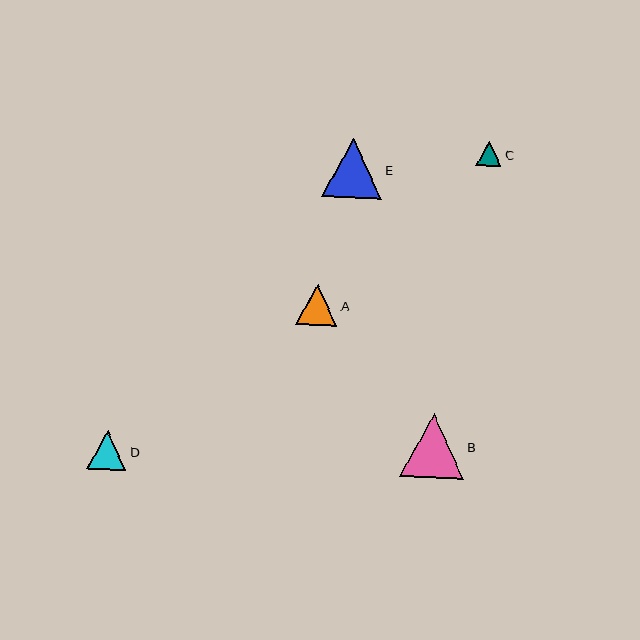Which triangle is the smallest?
Triangle C is the smallest with a size of approximately 25 pixels.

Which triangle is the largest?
Triangle B is the largest with a size of approximately 64 pixels.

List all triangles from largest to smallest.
From largest to smallest: B, E, A, D, C.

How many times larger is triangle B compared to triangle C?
Triangle B is approximately 2.6 times the size of triangle C.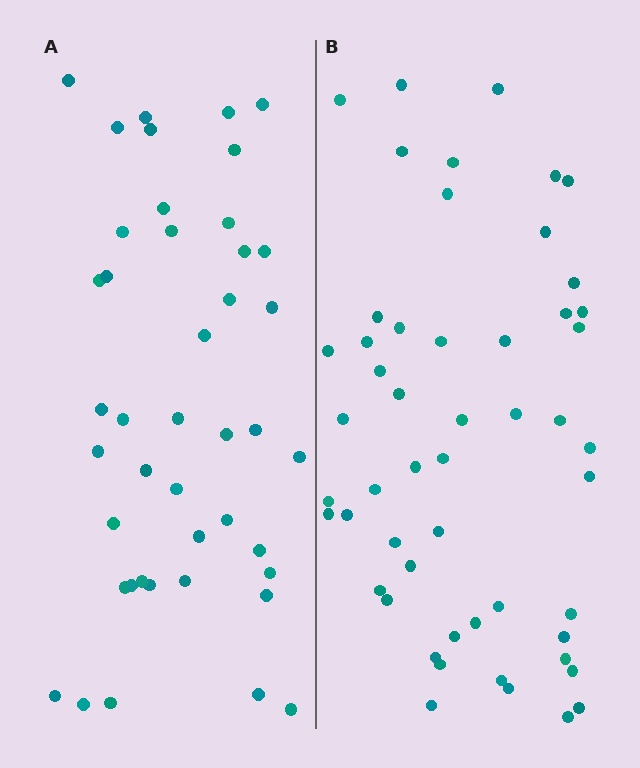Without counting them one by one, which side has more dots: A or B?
Region B (the right region) has more dots.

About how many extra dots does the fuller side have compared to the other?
Region B has roughly 8 or so more dots than region A.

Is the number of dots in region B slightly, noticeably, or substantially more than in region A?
Region B has only slightly more — the two regions are fairly close. The ratio is roughly 1.2 to 1.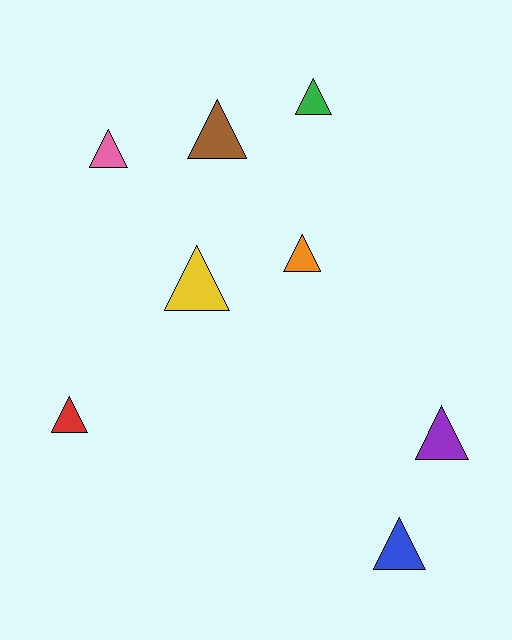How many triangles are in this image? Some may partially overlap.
There are 8 triangles.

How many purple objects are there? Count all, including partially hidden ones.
There is 1 purple object.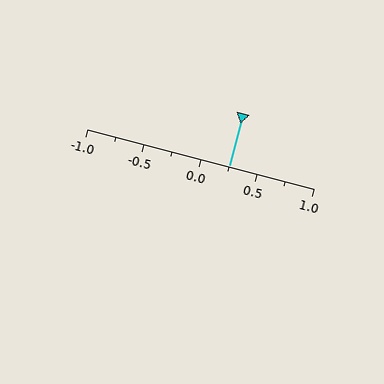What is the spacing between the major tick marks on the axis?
The major ticks are spaced 0.5 apart.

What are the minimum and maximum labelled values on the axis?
The axis runs from -1.0 to 1.0.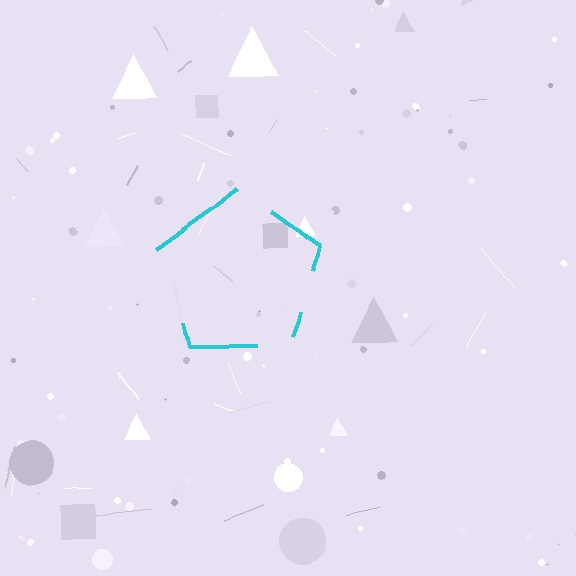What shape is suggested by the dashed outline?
The dashed outline suggests a pentagon.